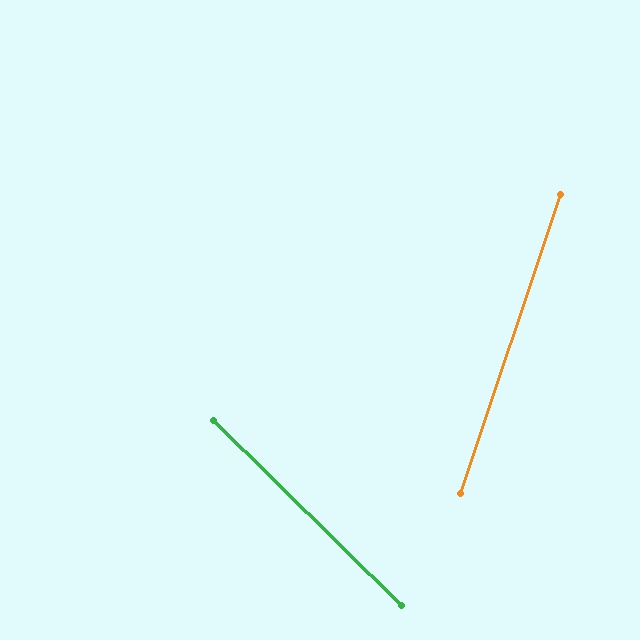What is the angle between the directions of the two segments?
Approximately 64 degrees.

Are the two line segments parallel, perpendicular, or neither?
Neither parallel nor perpendicular — they differ by about 64°.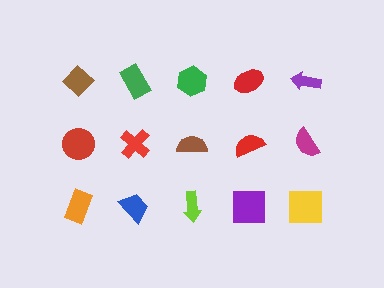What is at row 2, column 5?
A magenta semicircle.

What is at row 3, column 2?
A blue trapezoid.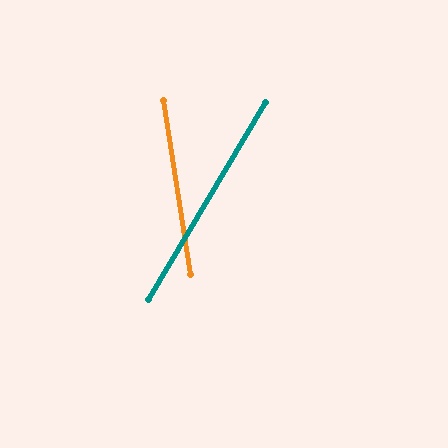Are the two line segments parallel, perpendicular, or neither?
Neither parallel nor perpendicular — they differ by about 39°.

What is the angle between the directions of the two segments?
Approximately 39 degrees.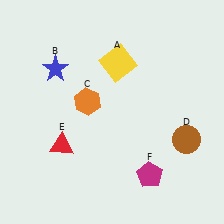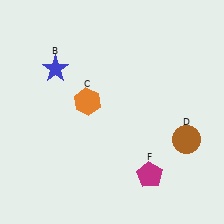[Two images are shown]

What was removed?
The red triangle (E), the yellow square (A) were removed in Image 2.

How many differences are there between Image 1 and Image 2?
There are 2 differences between the two images.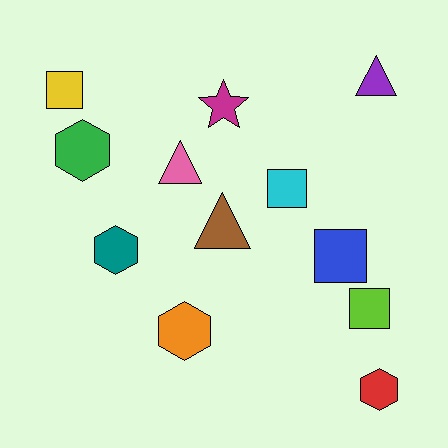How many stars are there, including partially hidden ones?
There is 1 star.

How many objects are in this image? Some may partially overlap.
There are 12 objects.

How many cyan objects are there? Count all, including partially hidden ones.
There is 1 cyan object.